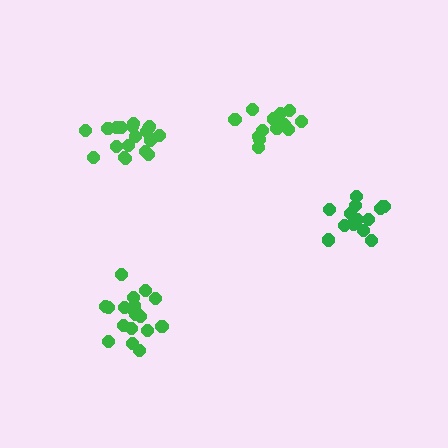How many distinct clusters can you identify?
There are 4 distinct clusters.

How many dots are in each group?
Group 1: 19 dots, Group 2: 19 dots, Group 3: 16 dots, Group 4: 15 dots (69 total).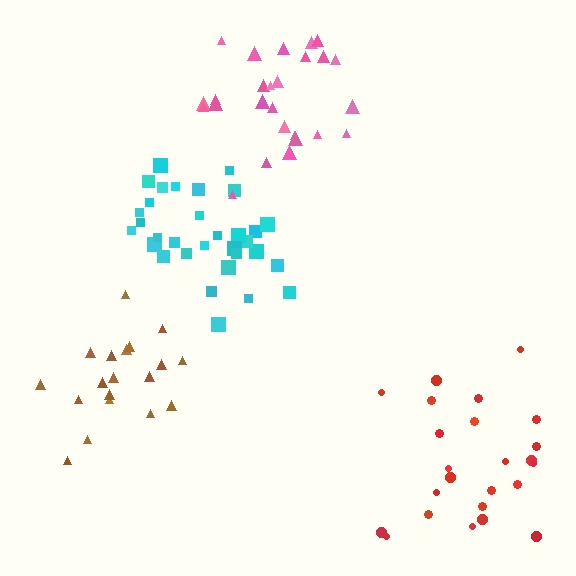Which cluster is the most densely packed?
Cyan.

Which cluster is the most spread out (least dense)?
Red.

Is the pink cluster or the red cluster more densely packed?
Pink.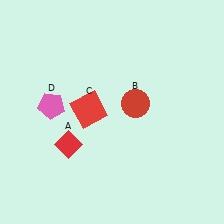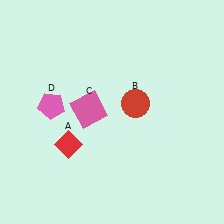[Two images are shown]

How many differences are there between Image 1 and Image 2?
There is 1 difference between the two images.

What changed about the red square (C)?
In Image 1, C is red. In Image 2, it changed to pink.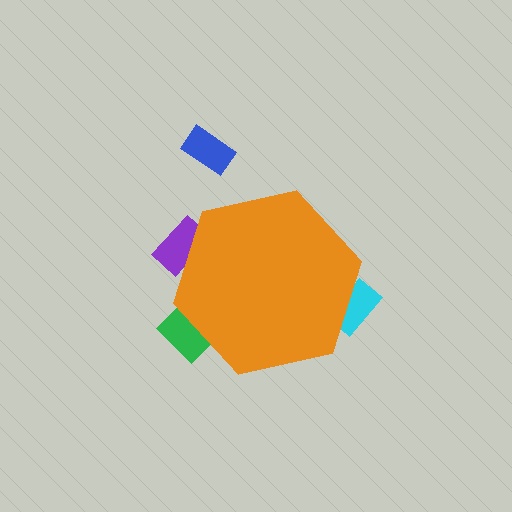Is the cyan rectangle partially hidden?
Yes, the cyan rectangle is partially hidden behind the orange hexagon.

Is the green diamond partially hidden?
Yes, the green diamond is partially hidden behind the orange hexagon.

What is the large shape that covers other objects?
An orange hexagon.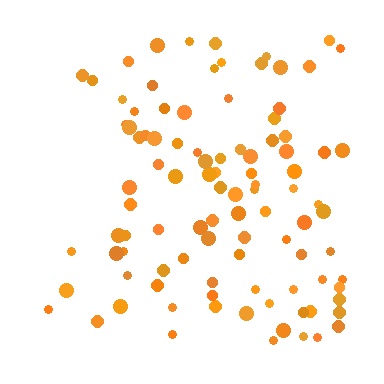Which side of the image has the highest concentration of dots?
The right.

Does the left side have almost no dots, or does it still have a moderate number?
Still a moderate number, just noticeably fewer than the right.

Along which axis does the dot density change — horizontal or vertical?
Horizontal.